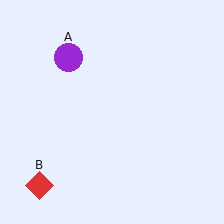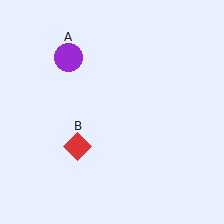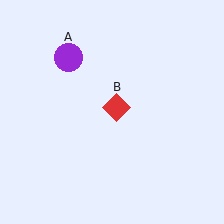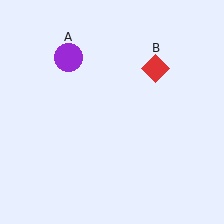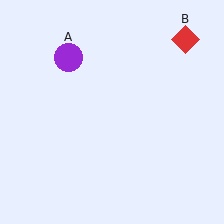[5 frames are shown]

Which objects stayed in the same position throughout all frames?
Purple circle (object A) remained stationary.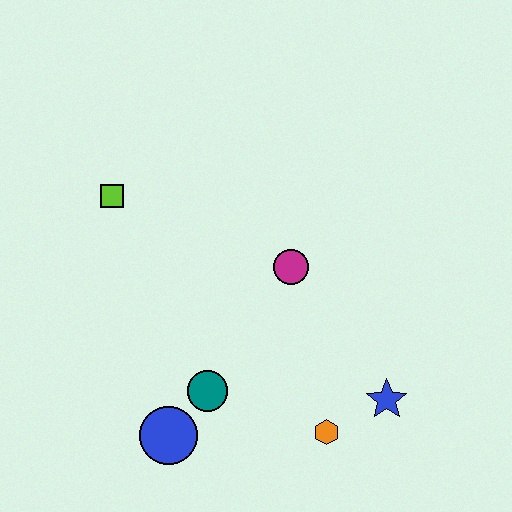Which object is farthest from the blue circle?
The lime square is farthest from the blue circle.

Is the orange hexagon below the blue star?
Yes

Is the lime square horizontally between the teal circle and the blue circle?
No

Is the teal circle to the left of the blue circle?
No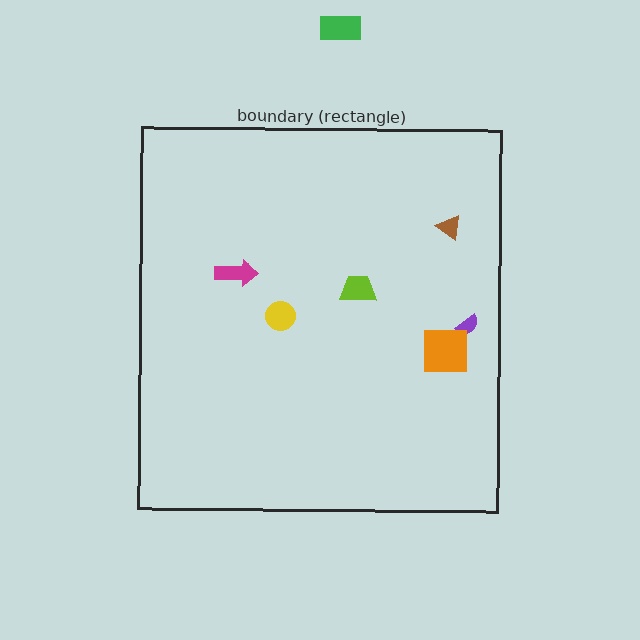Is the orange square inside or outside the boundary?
Inside.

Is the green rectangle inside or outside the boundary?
Outside.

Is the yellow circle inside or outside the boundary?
Inside.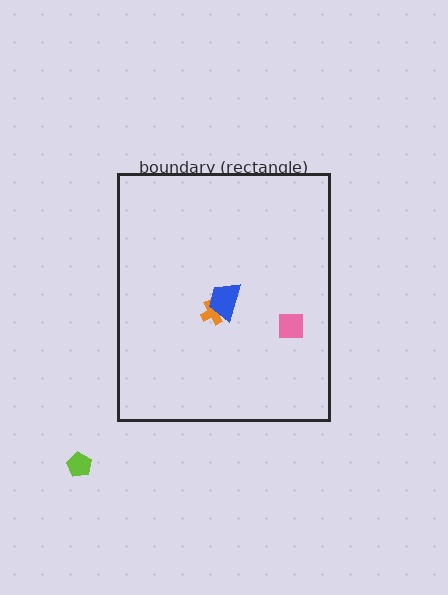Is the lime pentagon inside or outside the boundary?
Outside.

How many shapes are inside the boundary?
3 inside, 1 outside.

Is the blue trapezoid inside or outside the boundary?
Inside.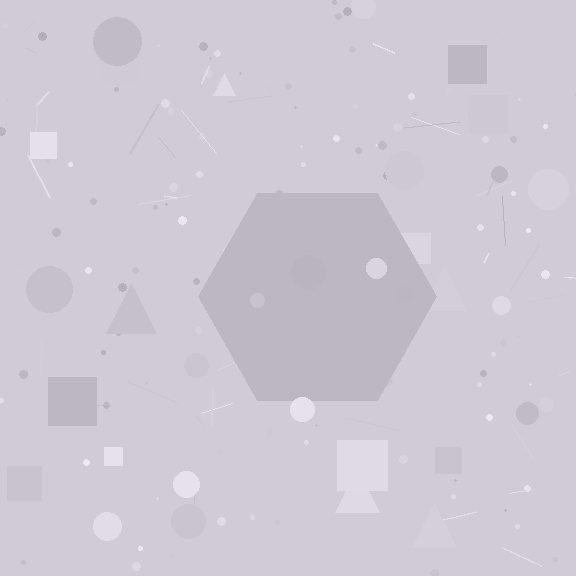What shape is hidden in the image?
A hexagon is hidden in the image.